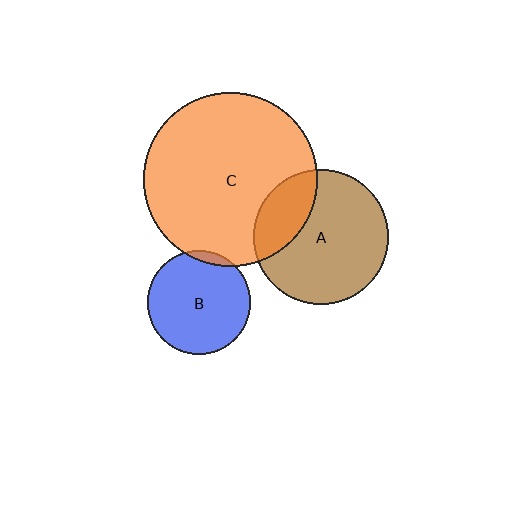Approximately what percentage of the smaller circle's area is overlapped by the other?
Approximately 25%.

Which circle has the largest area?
Circle C (orange).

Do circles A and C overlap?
Yes.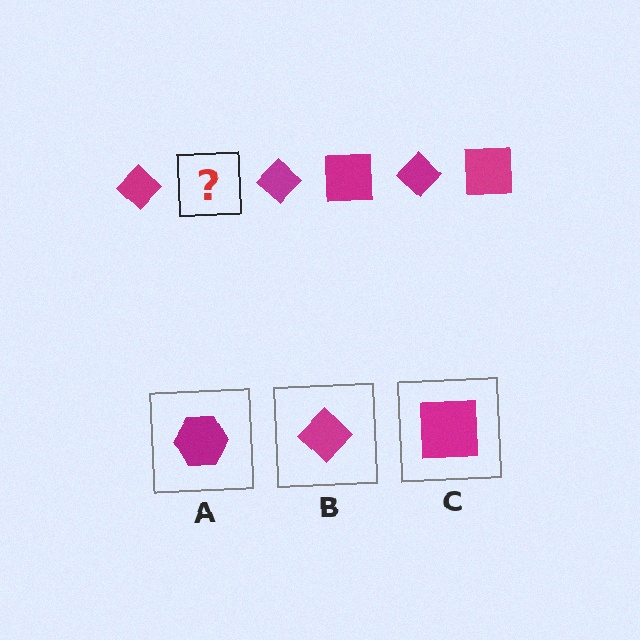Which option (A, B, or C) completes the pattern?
C.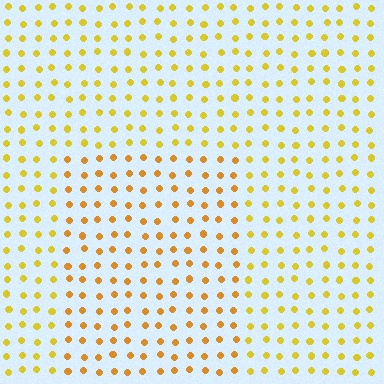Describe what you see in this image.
The image is filled with small yellow elements in a uniform arrangement. A rectangle-shaped region is visible where the elements are tinted to a slightly different hue, forming a subtle color boundary.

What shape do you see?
I see a rectangle.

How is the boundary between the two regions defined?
The boundary is defined purely by a slight shift in hue (about 21 degrees). Spacing, size, and orientation are identical on both sides.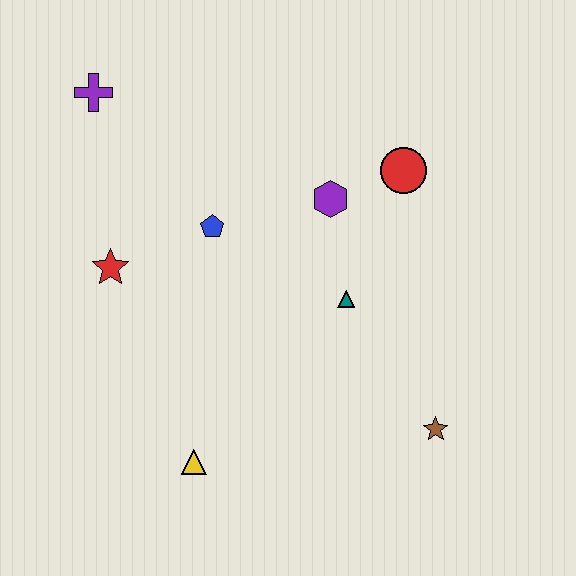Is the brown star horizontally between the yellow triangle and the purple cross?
No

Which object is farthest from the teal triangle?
The purple cross is farthest from the teal triangle.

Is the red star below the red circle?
Yes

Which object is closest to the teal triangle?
The purple hexagon is closest to the teal triangle.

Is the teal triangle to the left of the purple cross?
No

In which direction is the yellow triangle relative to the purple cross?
The yellow triangle is below the purple cross.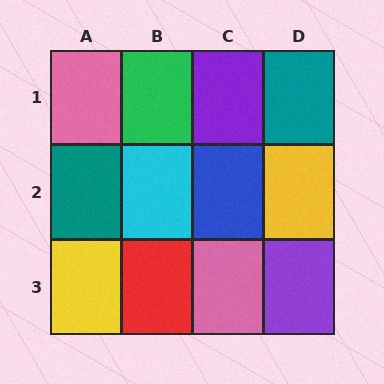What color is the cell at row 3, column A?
Yellow.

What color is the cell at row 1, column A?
Pink.